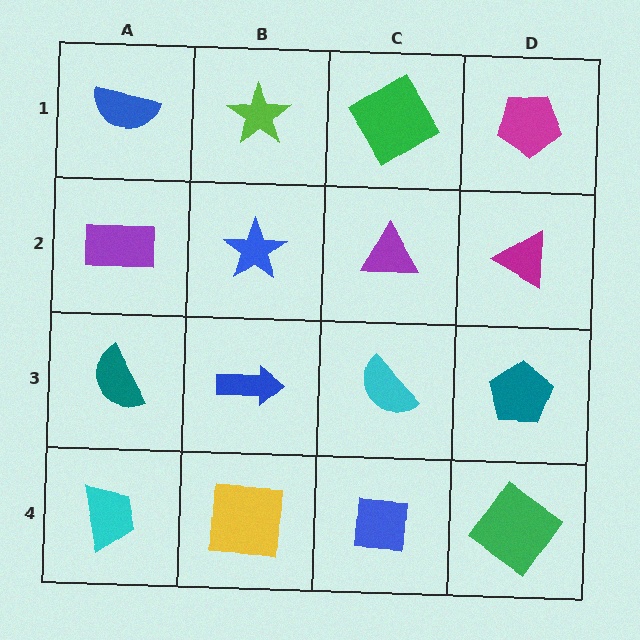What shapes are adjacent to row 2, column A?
A blue semicircle (row 1, column A), a teal semicircle (row 3, column A), a blue star (row 2, column B).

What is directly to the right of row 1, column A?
A lime star.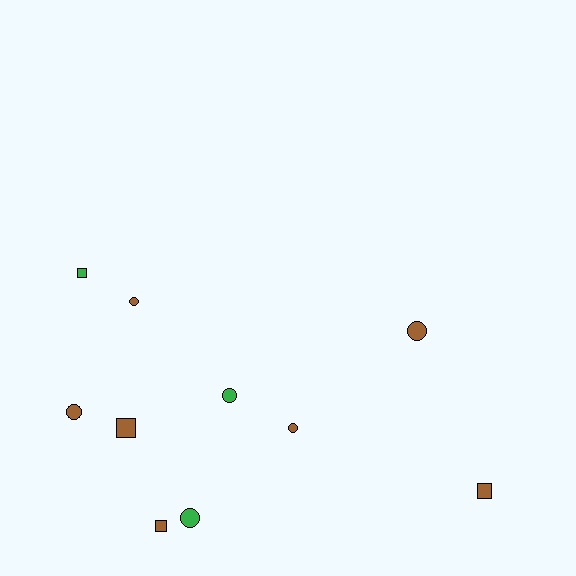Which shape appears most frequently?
Circle, with 6 objects.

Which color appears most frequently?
Brown, with 7 objects.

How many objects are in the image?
There are 10 objects.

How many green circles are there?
There are 2 green circles.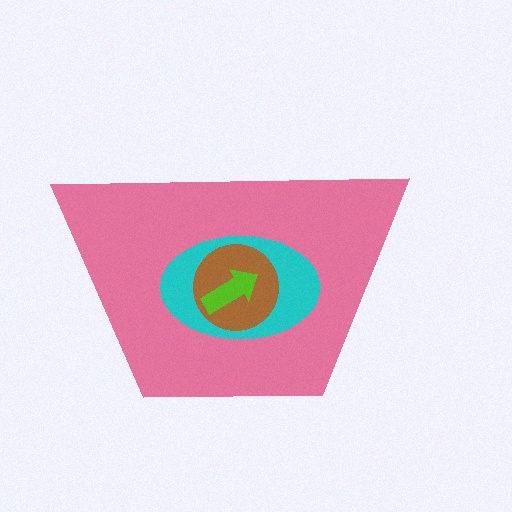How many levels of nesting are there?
4.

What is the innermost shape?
The lime arrow.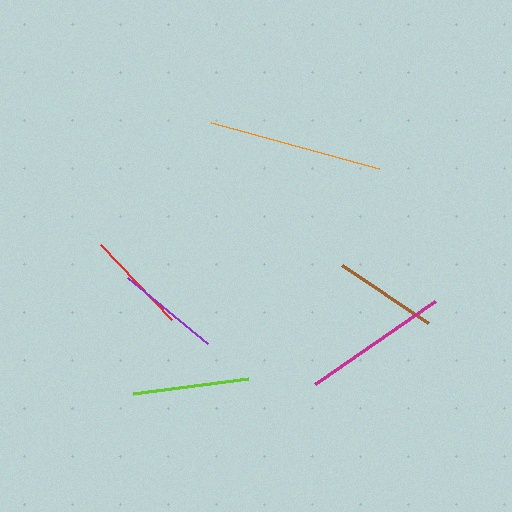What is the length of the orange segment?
The orange segment is approximately 175 pixels long.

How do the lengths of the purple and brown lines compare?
The purple and brown lines are approximately the same length.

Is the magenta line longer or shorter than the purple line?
The magenta line is longer than the purple line.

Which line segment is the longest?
The orange line is the longest at approximately 175 pixels.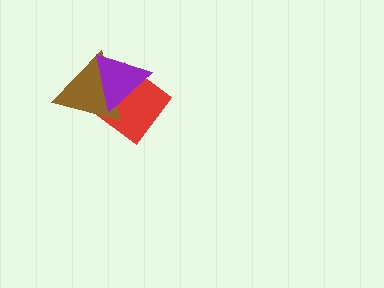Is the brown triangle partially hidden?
Yes, it is partially covered by another shape.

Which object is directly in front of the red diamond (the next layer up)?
The brown triangle is directly in front of the red diamond.